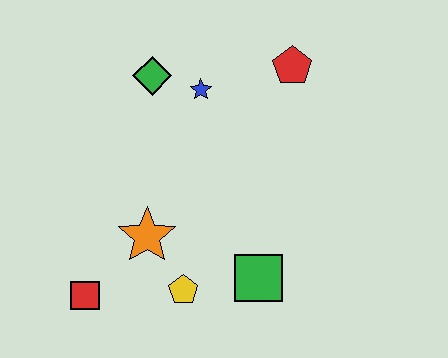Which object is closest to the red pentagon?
The blue star is closest to the red pentagon.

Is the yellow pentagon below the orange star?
Yes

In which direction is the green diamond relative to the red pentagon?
The green diamond is to the left of the red pentagon.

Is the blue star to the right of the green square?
No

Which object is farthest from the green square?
The green diamond is farthest from the green square.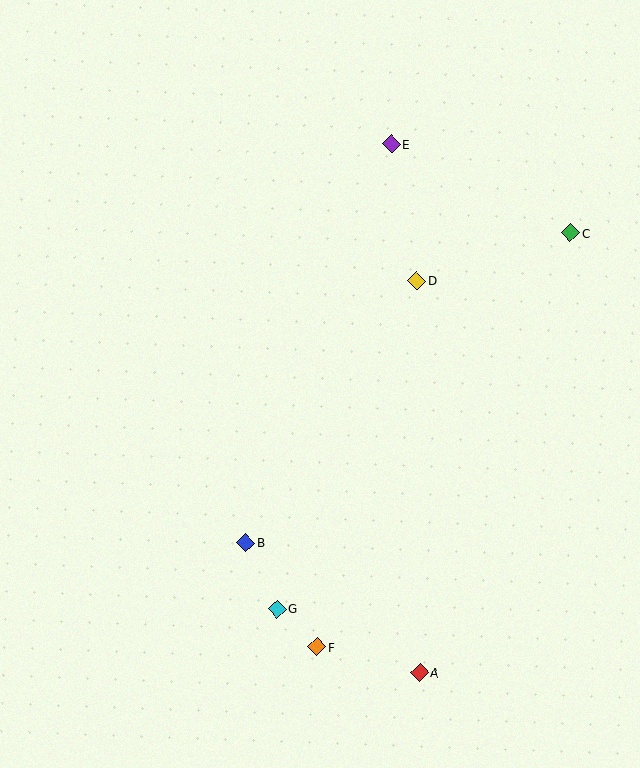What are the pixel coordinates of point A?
Point A is at (419, 672).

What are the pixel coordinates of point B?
Point B is at (246, 542).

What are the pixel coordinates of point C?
Point C is at (571, 233).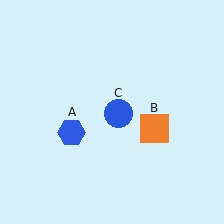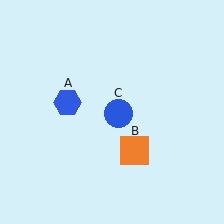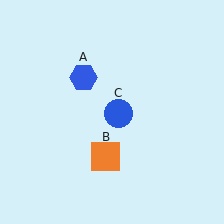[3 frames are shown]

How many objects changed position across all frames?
2 objects changed position: blue hexagon (object A), orange square (object B).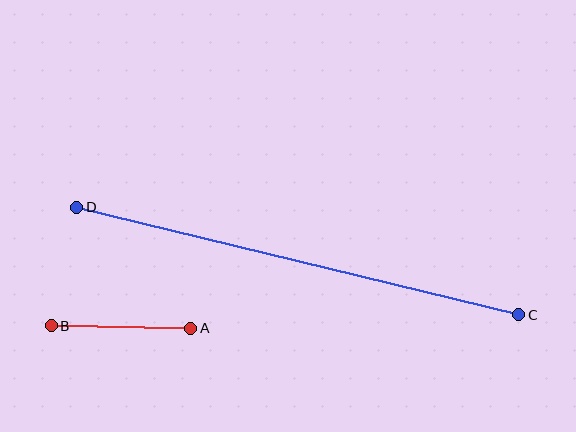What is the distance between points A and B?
The distance is approximately 140 pixels.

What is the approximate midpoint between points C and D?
The midpoint is at approximately (298, 261) pixels.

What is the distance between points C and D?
The distance is approximately 455 pixels.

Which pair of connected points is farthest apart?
Points C and D are farthest apart.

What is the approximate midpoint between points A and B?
The midpoint is at approximately (121, 327) pixels.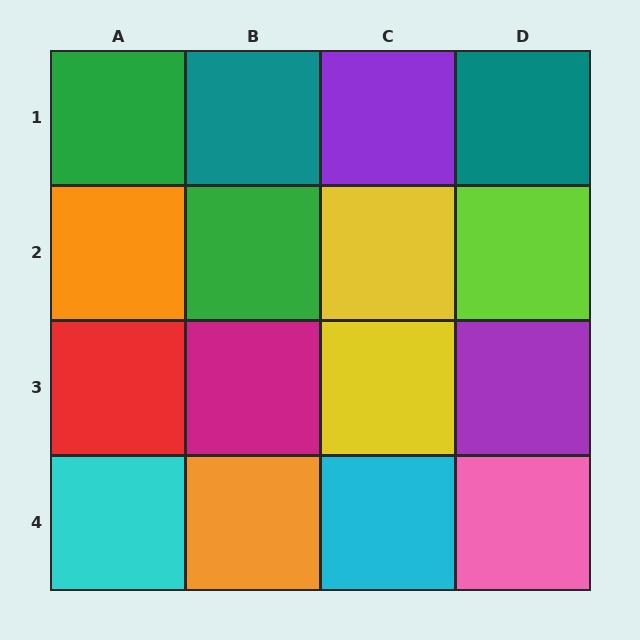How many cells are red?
1 cell is red.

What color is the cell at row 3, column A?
Red.